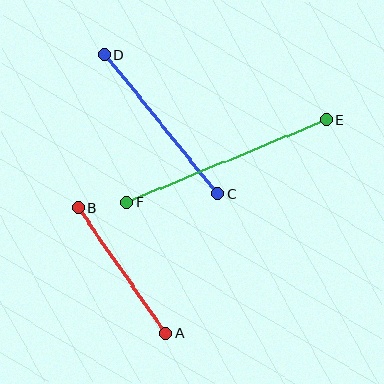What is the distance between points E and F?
The distance is approximately 216 pixels.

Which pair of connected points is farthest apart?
Points E and F are farthest apart.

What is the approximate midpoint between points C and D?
The midpoint is at approximately (161, 124) pixels.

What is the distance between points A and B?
The distance is approximately 153 pixels.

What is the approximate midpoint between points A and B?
The midpoint is at approximately (122, 270) pixels.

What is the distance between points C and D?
The distance is approximately 179 pixels.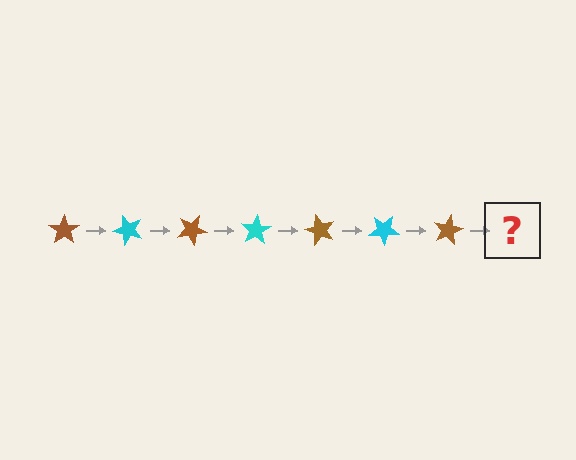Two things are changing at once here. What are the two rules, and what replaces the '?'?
The two rules are that it rotates 50 degrees each step and the color cycles through brown and cyan. The '?' should be a cyan star, rotated 350 degrees from the start.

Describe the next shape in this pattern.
It should be a cyan star, rotated 350 degrees from the start.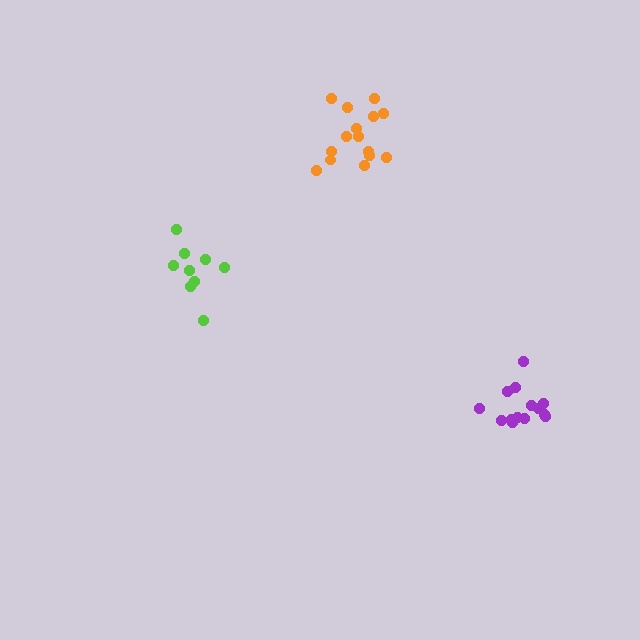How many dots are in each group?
Group 1: 9 dots, Group 2: 15 dots, Group 3: 14 dots (38 total).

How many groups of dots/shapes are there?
There are 3 groups.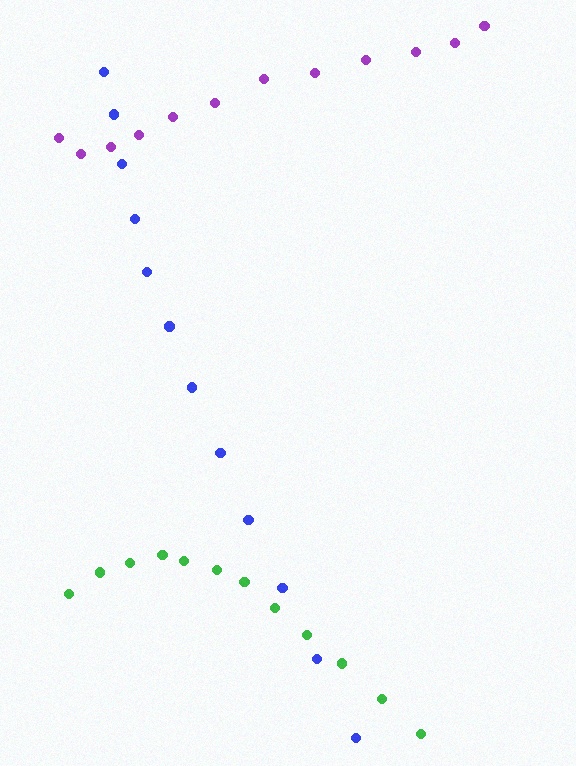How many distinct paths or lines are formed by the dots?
There are 3 distinct paths.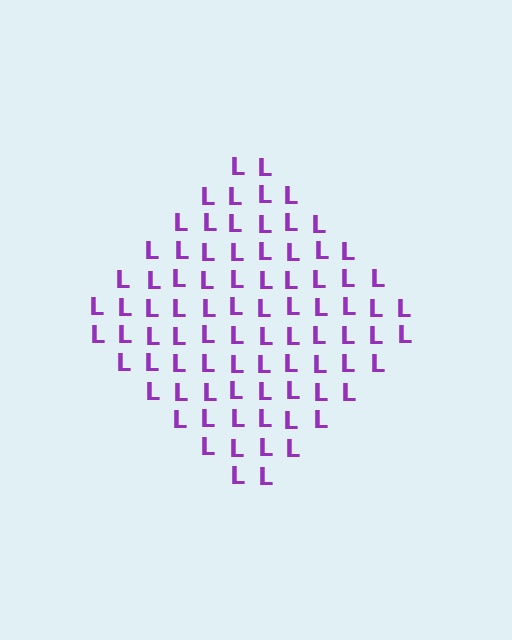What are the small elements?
The small elements are letter L's.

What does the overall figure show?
The overall figure shows a diamond.